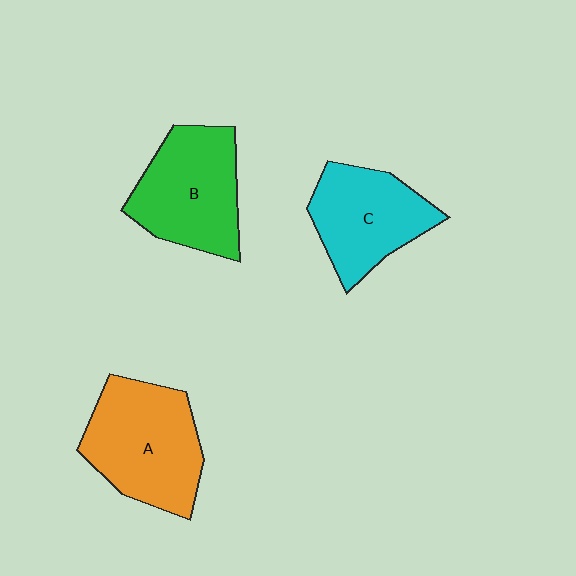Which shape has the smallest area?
Shape C (cyan).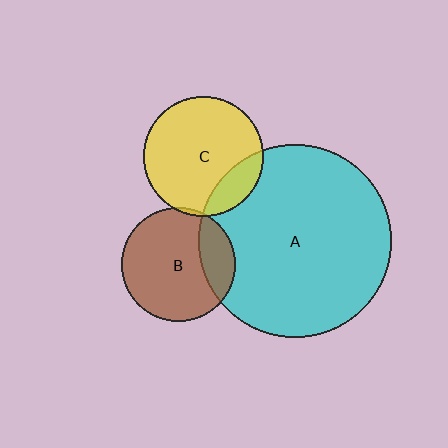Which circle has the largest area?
Circle A (cyan).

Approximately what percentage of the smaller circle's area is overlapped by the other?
Approximately 20%.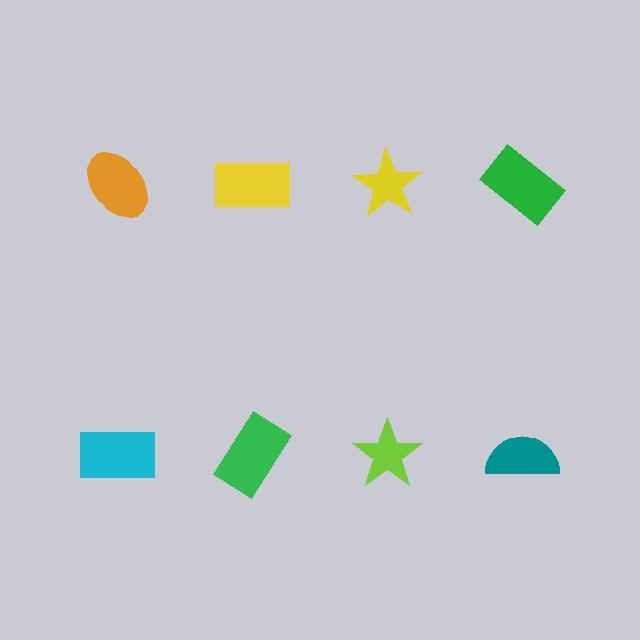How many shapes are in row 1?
4 shapes.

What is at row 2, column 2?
A green rectangle.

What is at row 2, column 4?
A teal semicircle.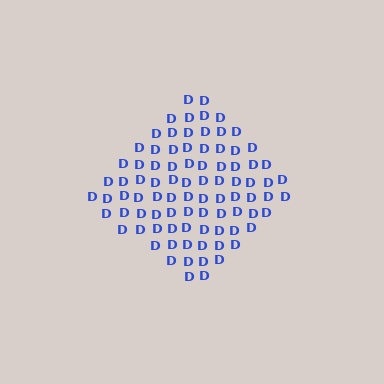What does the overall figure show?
The overall figure shows a diamond.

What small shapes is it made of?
It is made of small letter D's.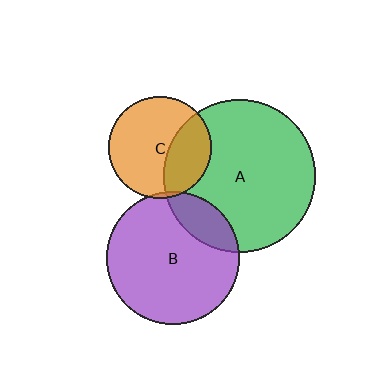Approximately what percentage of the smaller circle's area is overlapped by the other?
Approximately 35%.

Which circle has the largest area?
Circle A (green).